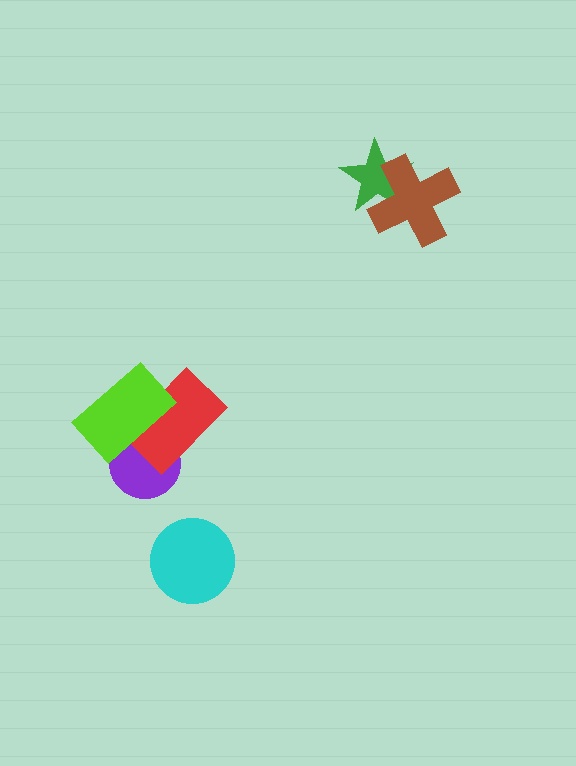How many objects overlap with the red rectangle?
2 objects overlap with the red rectangle.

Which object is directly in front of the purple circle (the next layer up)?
The red rectangle is directly in front of the purple circle.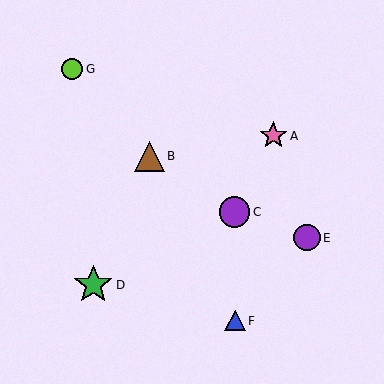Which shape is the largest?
The green star (labeled D) is the largest.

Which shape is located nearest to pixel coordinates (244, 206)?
The purple circle (labeled C) at (234, 212) is nearest to that location.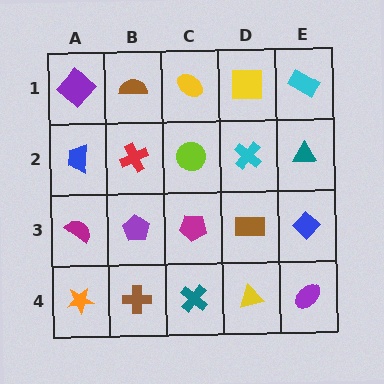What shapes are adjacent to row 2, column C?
A yellow ellipse (row 1, column C), a magenta pentagon (row 3, column C), a red cross (row 2, column B), a cyan cross (row 2, column D).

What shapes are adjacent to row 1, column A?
A blue trapezoid (row 2, column A), a brown semicircle (row 1, column B).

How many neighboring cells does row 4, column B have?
3.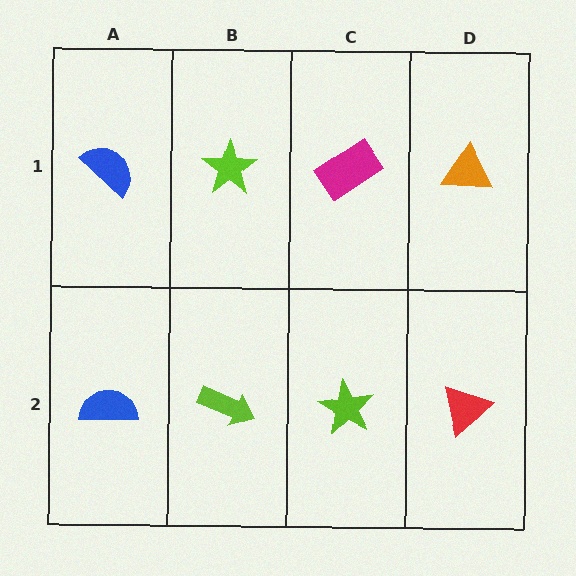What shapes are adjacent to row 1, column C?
A lime star (row 2, column C), a lime star (row 1, column B), an orange triangle (row 1, column D).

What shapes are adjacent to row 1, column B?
A lime arrow (row 2, column B), a blue semicircle (row 1, column A), a magenta rectangle (row 1, column C).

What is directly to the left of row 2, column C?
A lime arrow.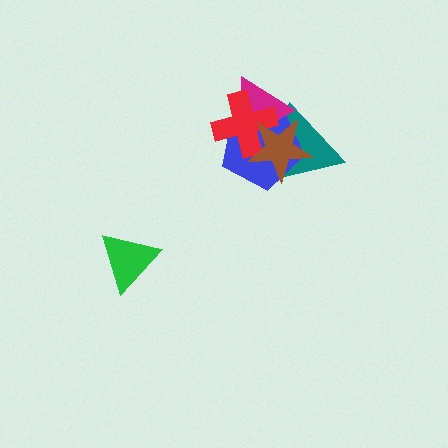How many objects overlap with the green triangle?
0 objects overlap with the green triangle.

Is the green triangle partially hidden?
No, no other shape covers it.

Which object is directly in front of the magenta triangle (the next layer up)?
The red cross is directly in front of the magenta triangle.